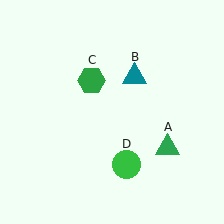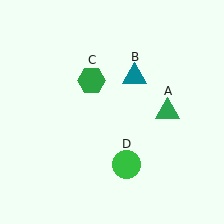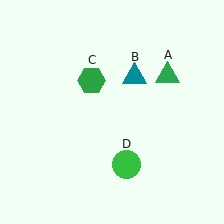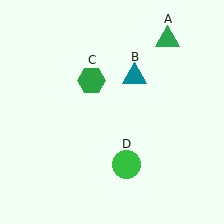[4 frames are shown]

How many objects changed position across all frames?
1 object changed position: green triangle (object A).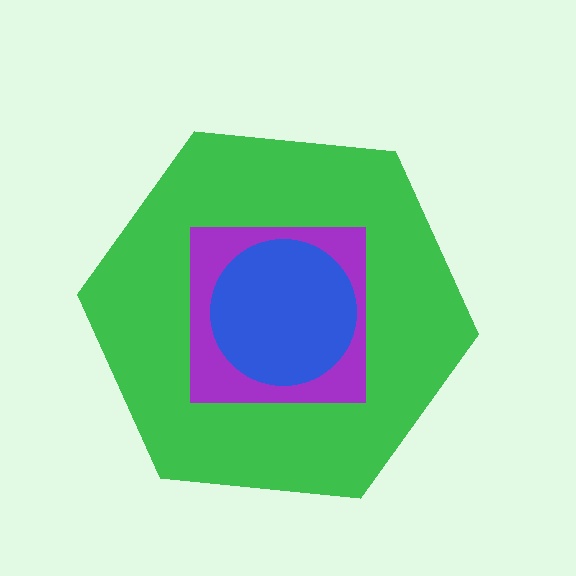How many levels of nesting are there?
3.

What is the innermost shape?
The blue circle.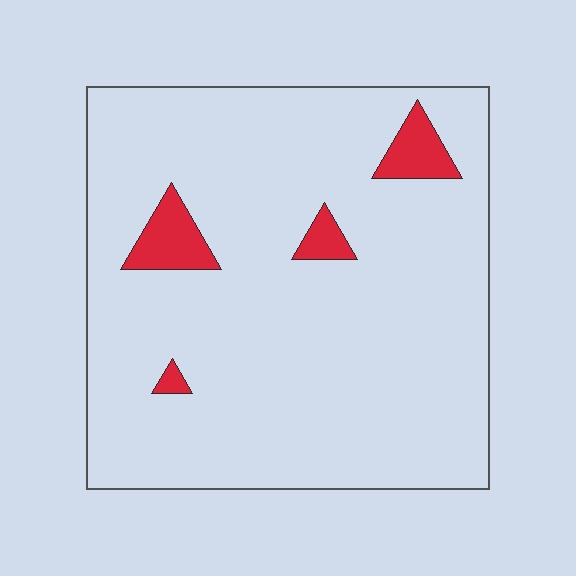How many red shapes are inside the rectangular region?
4.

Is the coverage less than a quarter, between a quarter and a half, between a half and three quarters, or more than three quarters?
Less than a quarter.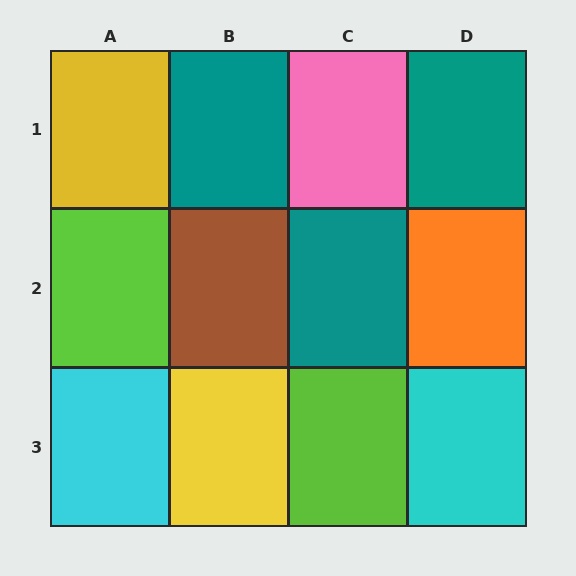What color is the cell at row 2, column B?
Brown.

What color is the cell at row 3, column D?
Cyan.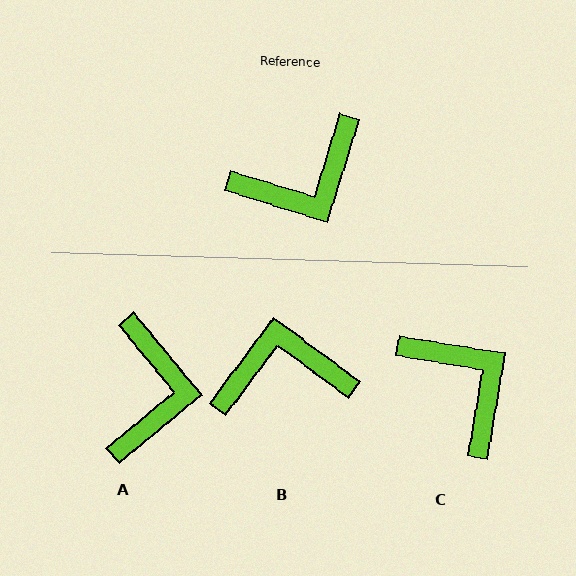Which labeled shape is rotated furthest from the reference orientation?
B, about 160 degrees away.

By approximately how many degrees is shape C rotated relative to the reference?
Approximately 98 degrees counter-clockwise.